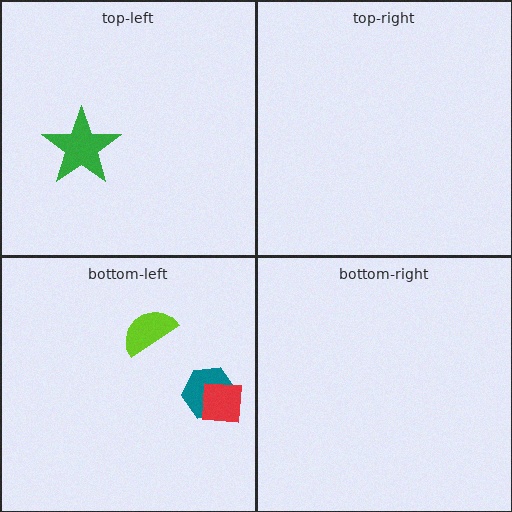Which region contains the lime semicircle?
The bottom-left region.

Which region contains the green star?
The top-left region.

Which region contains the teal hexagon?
The bottom-left region.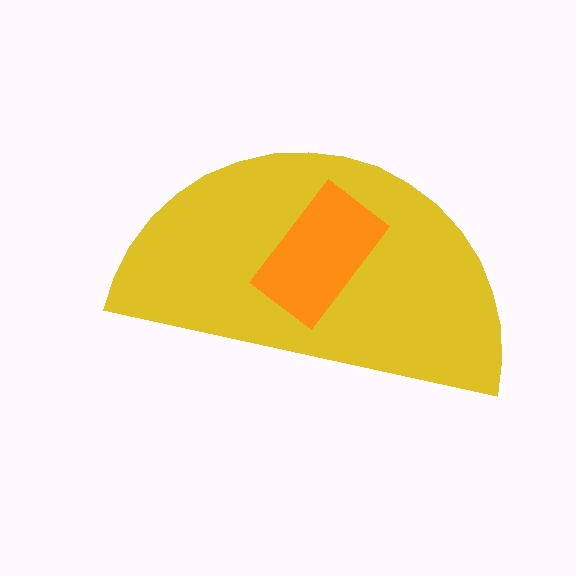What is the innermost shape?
The orange rectangle.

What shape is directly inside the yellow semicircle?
The orange rectangle.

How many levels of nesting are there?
2.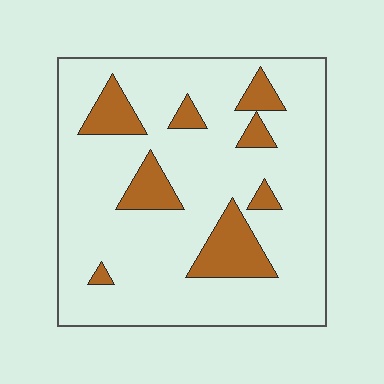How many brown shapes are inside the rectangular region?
8.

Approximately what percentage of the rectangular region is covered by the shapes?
Approximately 15%.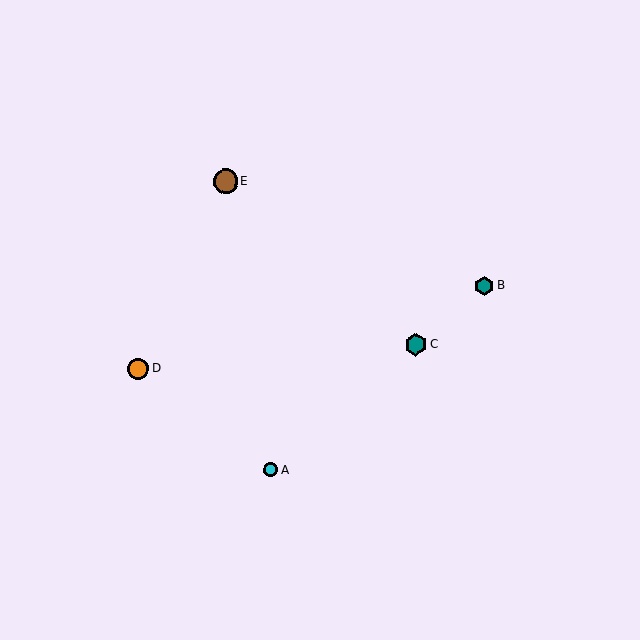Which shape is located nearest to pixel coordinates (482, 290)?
The teal hexagon (labeled B) at (484, 286) is nearest to that location.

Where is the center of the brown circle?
The center of the brown circle is at (226, 181).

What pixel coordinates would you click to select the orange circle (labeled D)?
Click at (138, 369) to select the orange circle D.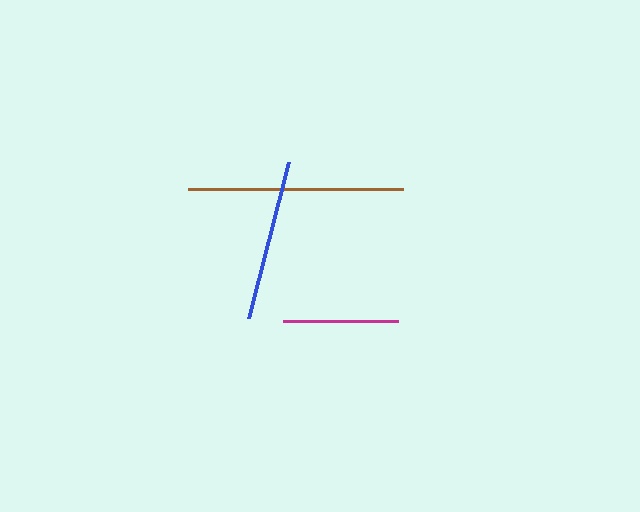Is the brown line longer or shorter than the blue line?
The brown line is longer than the blue line.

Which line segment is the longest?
The brown line is the longest at approximately 214 pixels.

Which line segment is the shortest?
The magenta line is the shortest at approximately 115 pixels.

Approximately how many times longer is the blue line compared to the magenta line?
The blue line is approximately 1.4 times the length of the magenta line.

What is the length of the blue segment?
The blue segment is approximately 161 pixels long.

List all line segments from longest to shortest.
From longest to shortest: brown, blue, magenta.